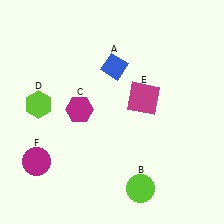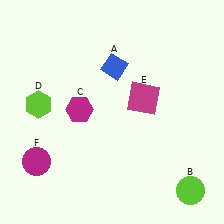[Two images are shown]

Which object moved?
The lime circle (B) moved right.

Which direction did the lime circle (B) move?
The lime circle (B) moved right.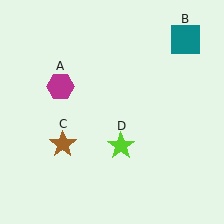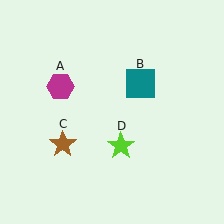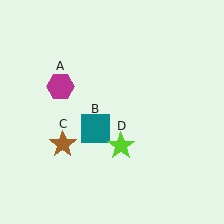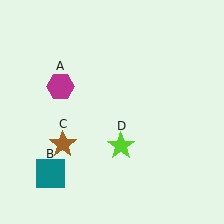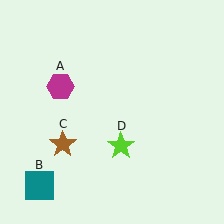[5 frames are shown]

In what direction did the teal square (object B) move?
The teal square (object B) moved down and to the left.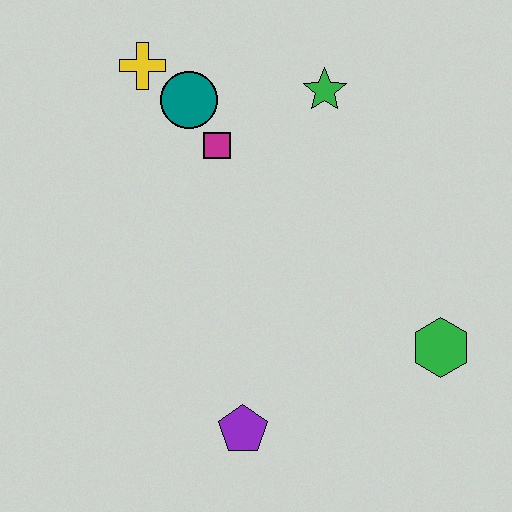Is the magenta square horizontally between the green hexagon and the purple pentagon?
No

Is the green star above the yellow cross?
No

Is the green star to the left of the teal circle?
No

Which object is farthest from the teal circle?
The green hexagon is farthest from the teal circle.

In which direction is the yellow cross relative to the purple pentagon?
The yellow cross is above the purple pentagon.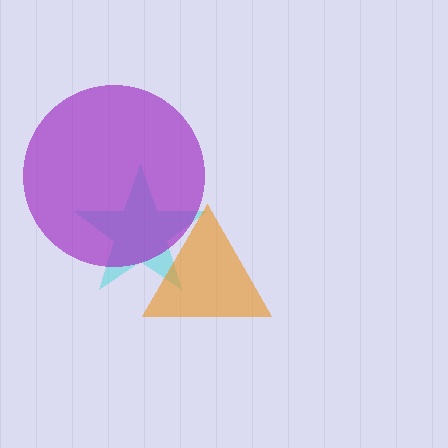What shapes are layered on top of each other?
The layered shapes are: a cyan star, an orange triangle, a purple circle.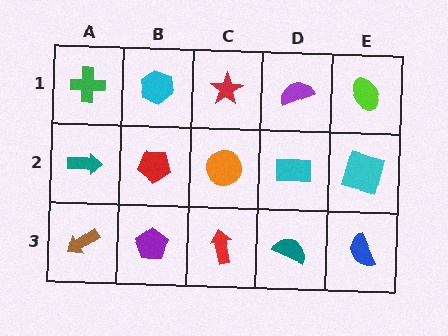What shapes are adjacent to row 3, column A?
A teal arrow (row 2, column A), a purple pentagon (row 3, column B).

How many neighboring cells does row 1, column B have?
3.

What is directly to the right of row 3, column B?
A red arrow.